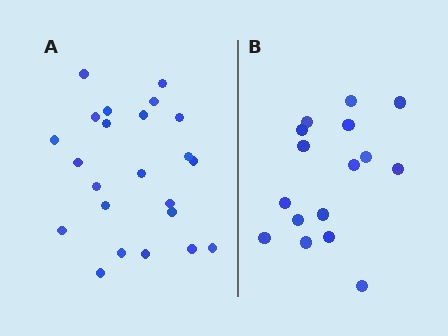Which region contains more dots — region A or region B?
Region A (the left region) has more dots.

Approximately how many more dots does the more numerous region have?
Region A has roughly 8 or so more dots than region B.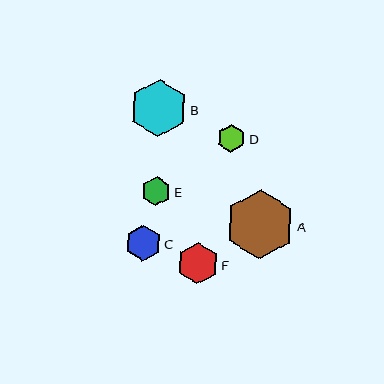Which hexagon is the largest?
Hexagon A is the largest with a size of approximately 69 pixels.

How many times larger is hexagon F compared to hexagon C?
Hexagon F is approximately 1.1 times the size of hexagon C.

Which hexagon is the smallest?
Hexagon D is the smallest with a size of approximately 28 pixels.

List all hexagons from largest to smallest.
From largest to smallest: A, B, F, C, E, D.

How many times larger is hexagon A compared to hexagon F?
Hexagon A is approximately 1.7 times the size of hexagon F.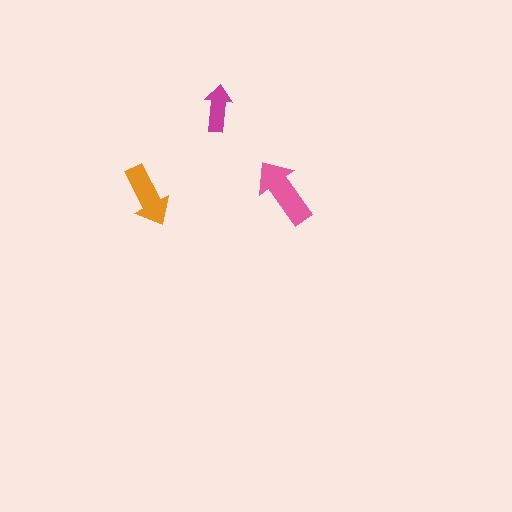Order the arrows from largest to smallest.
the pink one, the orange one, the magenta one.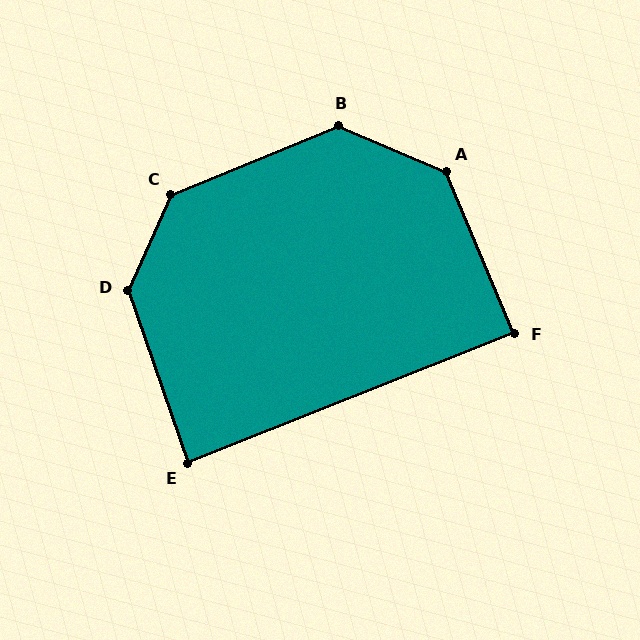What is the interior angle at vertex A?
Approximately 136 degrees (obtuse).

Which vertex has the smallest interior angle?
E, at approximately 88 degrees.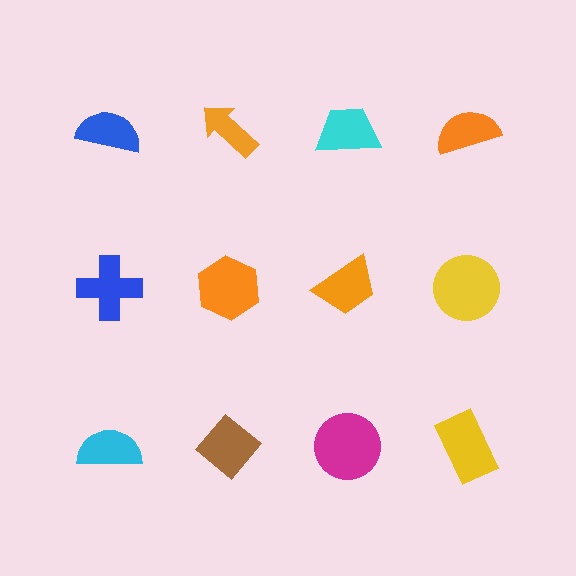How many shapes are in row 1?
4 shapes.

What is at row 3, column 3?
A magenta circle.